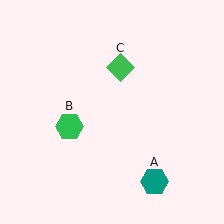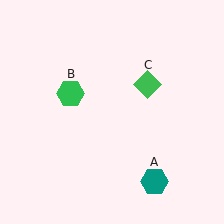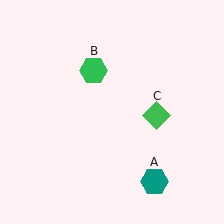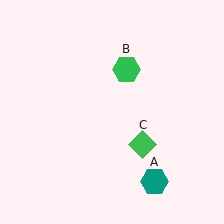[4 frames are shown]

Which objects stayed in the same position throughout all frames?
Teal hexagon (object A) remained stationary.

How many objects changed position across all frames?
2 objects changed position: green hexagon (object B), green diamond (object C).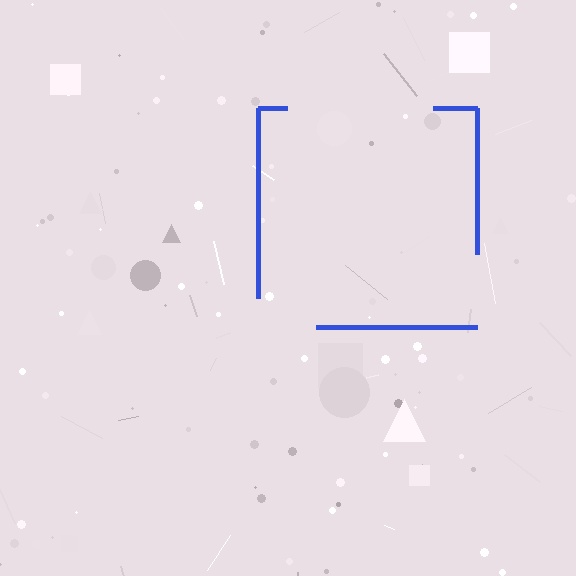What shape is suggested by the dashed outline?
The dashed outline suggests a square.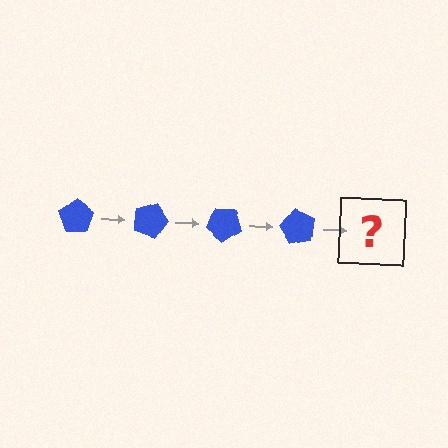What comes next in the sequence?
The next element should be a blue pentagon rotated 80 degrees.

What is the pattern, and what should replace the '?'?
The pattern is that the pentagon rotates 20 degrees each step. The '?' should be a blue pentagon rotated 80 degrees.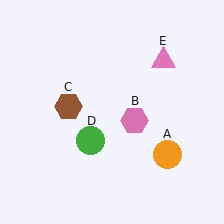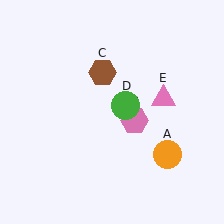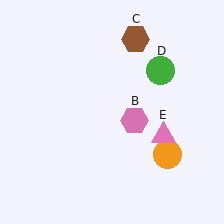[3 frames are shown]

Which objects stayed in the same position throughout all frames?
Orange circle (object A) and pink hexagon (object B) remained stationary.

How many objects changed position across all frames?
3 objects changed position: brown hexagon (object C), green circle (object D), pink triangle (object E).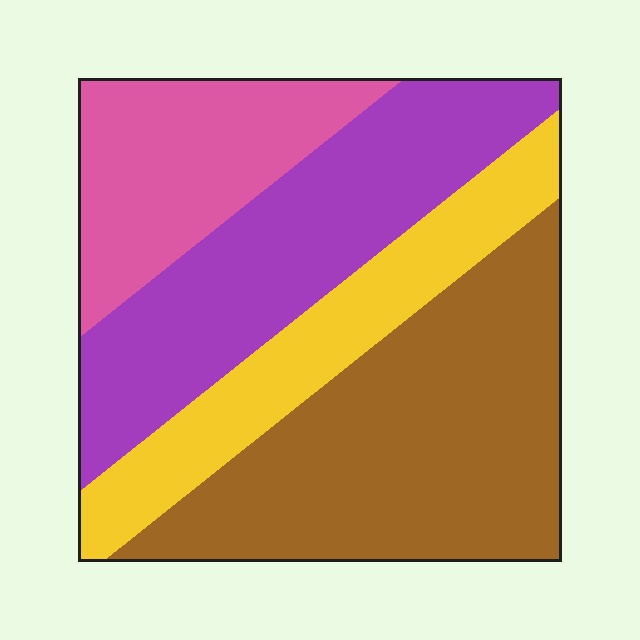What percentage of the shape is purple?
Purple takes up between a quarter and a half of the shape.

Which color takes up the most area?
Brown, at roughly 35%.